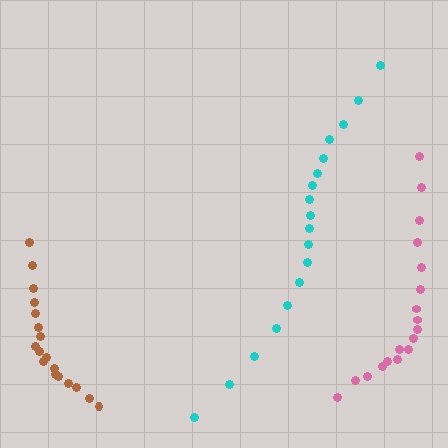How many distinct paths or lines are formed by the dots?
There are 3 distinct paths.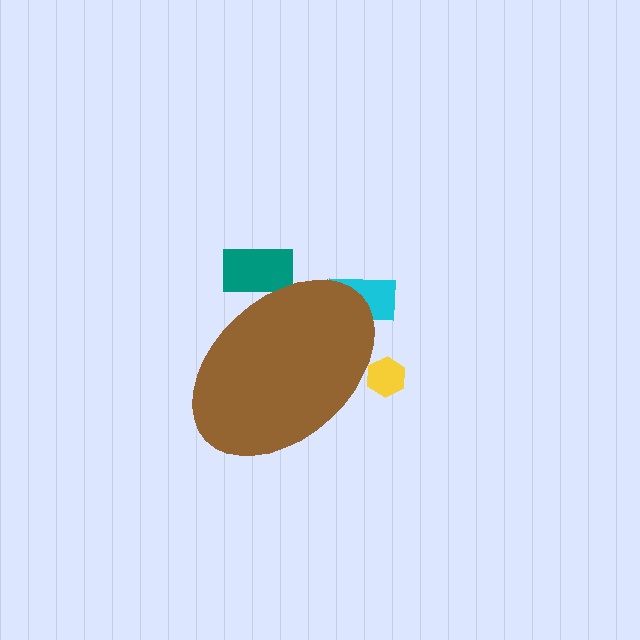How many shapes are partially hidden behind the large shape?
3 shapes are partially hidden.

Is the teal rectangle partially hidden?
Yes, the teal rectangle is partially hidden behind the brown ellipse.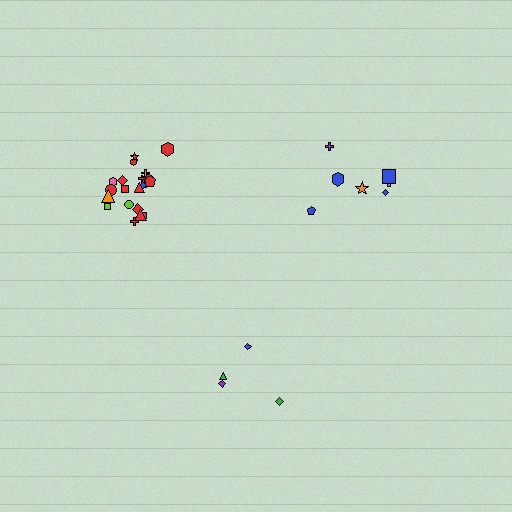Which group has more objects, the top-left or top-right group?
The top-left group.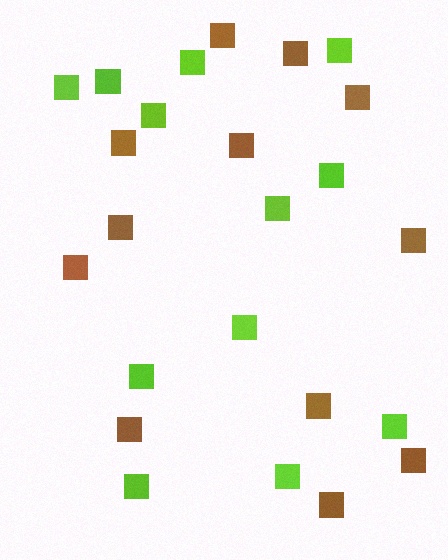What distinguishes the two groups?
There are 2 groups: one group of lime squares (12) and one group of brown squares (12).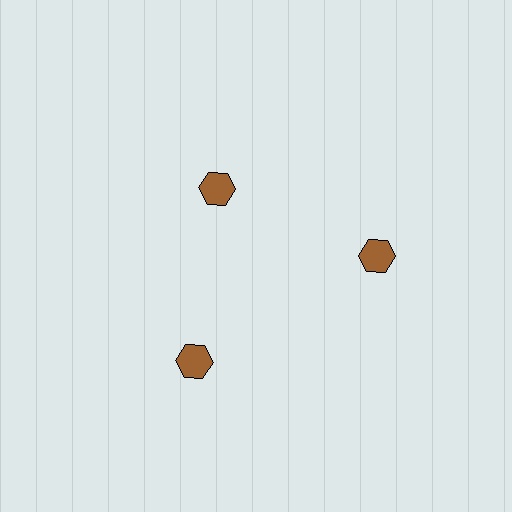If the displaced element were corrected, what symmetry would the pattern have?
It would have 3-fold rotational symmetry — the pattern would map onto itself every 120 degrees.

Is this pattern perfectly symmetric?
No. The 3 brown hexagons are arranged in a ring, but one element near the 11 o'clock position is pulled inward toward the center, breaking the 3-fold rotational symmetry.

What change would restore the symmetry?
The symmetry would be restored by moving it outward, back onto the ring so that all 3 hexagons sit at equal angles and equal distance from the center.